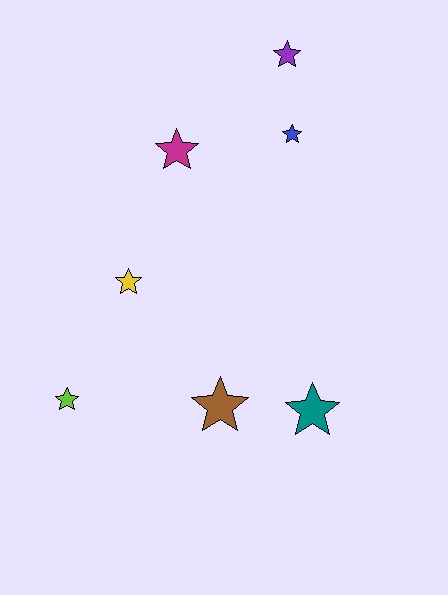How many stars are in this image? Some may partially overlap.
There are 7 stars.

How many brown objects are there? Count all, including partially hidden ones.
There is 1 brown object.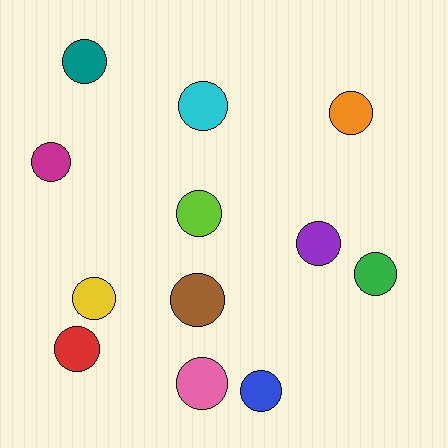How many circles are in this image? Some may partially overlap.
There are 12 circles.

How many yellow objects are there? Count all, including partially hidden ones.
There is 1 yellow object.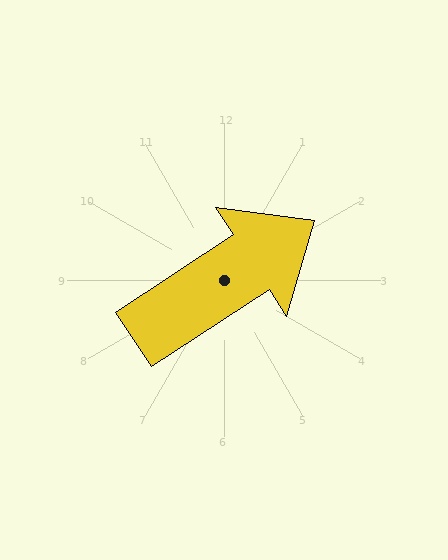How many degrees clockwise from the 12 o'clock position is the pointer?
Approximately 57 degrees.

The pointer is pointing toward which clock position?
Roughly 2 o'clock.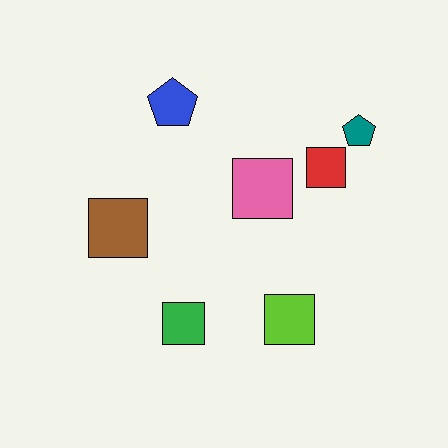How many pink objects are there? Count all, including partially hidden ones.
There is 1 pink object.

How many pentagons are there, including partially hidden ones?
There are 2 pentagons.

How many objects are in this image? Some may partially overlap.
There are 7 objects.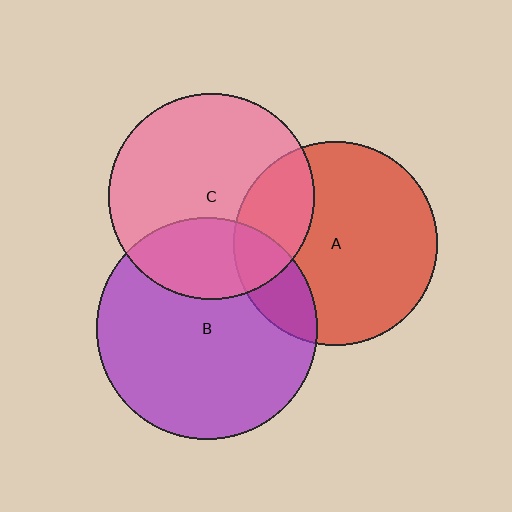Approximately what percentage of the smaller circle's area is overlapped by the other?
Approximately 30%.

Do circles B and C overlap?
Yes.